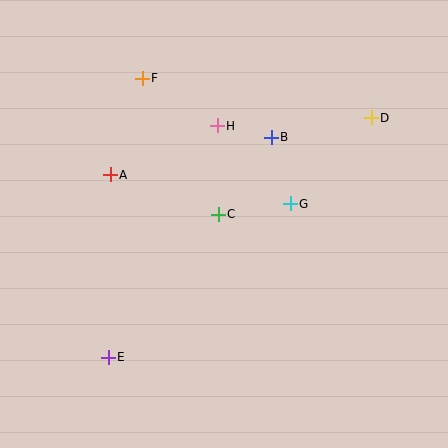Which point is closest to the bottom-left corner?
Point E is closest to the bottom-left corner.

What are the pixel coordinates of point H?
Point H is at (217, 126).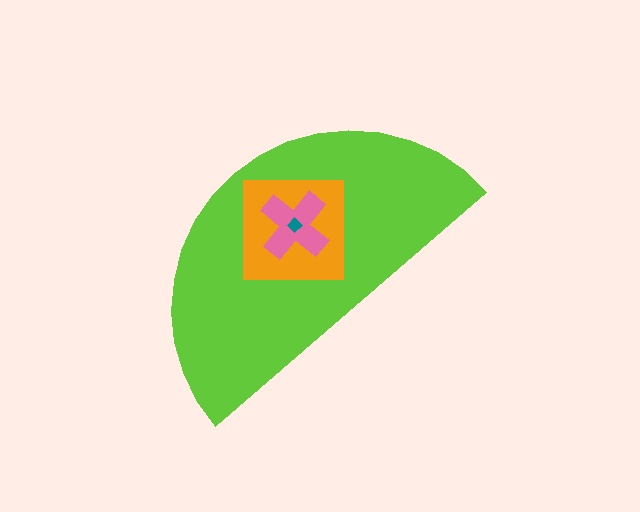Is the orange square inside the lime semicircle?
Yes.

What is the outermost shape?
The lime semicircle.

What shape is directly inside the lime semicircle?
The orange square.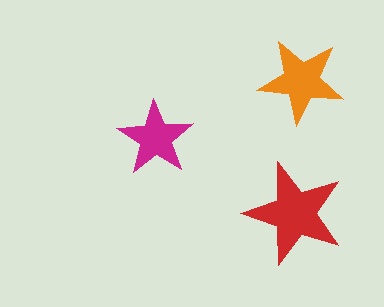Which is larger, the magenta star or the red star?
The red one.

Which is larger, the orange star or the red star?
The red one.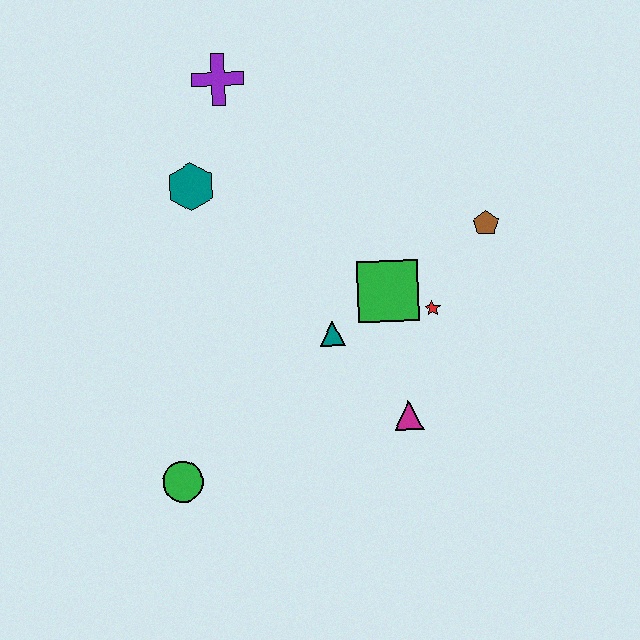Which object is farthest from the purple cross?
The green circle is farthest from the purple cross.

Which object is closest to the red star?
The green square is closest to the red star.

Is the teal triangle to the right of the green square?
No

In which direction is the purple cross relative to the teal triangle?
The purple cross is above the teal triangle.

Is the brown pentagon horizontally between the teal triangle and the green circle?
No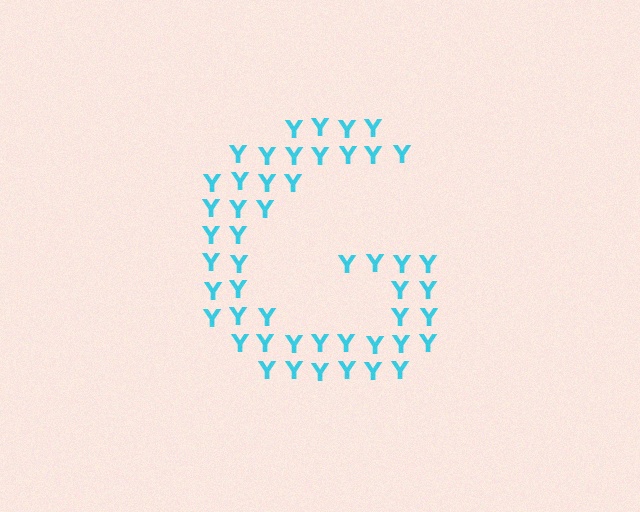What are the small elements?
The small elements are letter Y's.